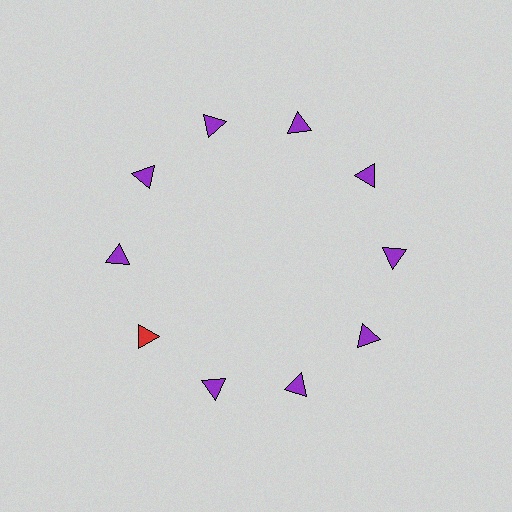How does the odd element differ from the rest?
It has a different color: red instead of purple.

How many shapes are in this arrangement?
There are 10 shapes arranged in a ring pattern.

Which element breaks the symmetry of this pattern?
The red triangle at roughly the 8 o'clock position breaks the symmetry. All other shapes are purple triangles.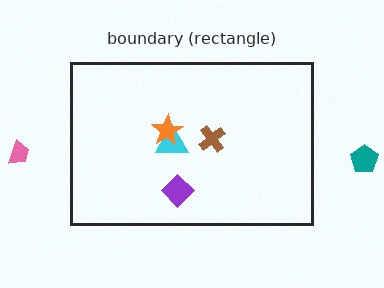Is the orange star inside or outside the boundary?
Inside.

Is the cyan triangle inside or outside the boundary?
Inside.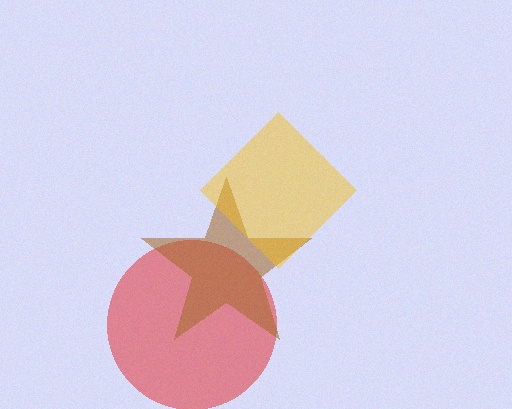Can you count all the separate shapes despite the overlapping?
Yes, there are 3 separate shapes.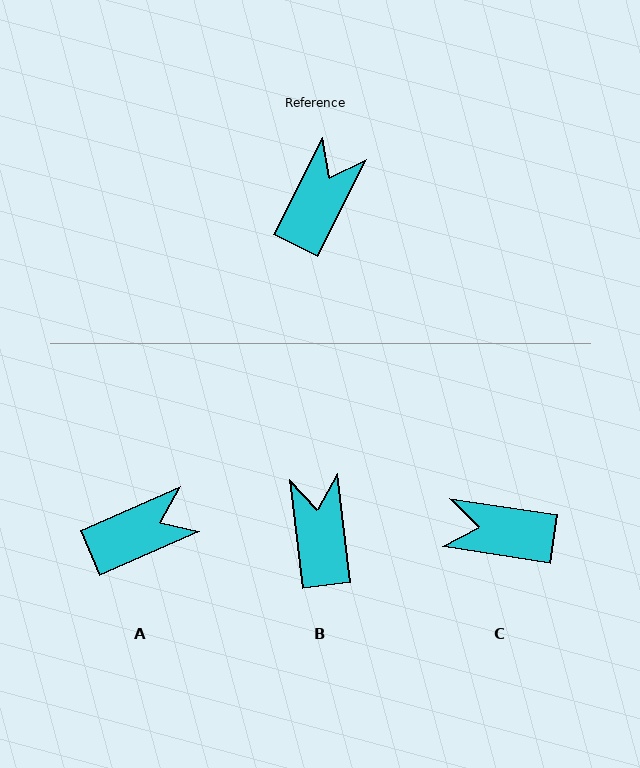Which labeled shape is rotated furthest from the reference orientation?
C, about 108 degrees away.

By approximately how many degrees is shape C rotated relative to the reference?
Approximately 108 degrees counter-clockwise.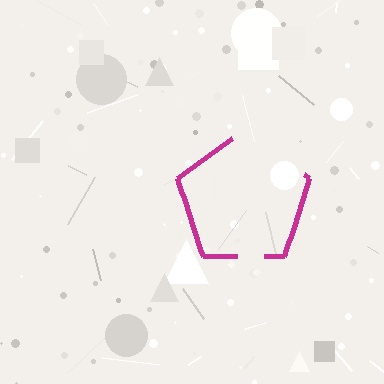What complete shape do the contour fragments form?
The contour fragments form a pentagon.